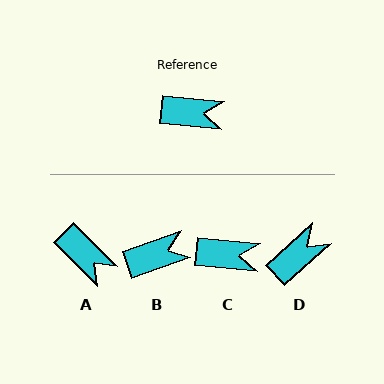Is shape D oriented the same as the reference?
No, it is off by about 48 degrees.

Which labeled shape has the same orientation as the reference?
C.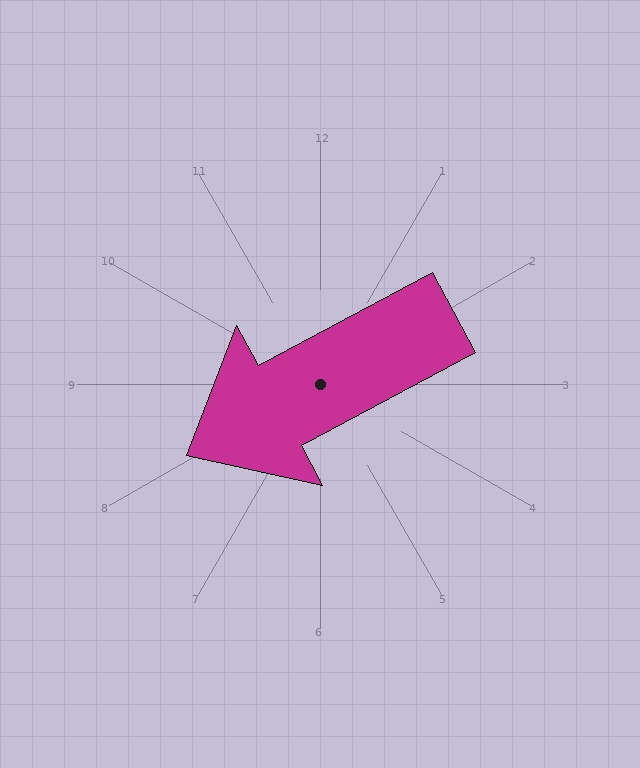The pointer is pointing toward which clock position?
Roughly 8 o'clock.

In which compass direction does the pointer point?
Southwest.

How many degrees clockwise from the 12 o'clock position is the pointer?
Approximately 242 degrees.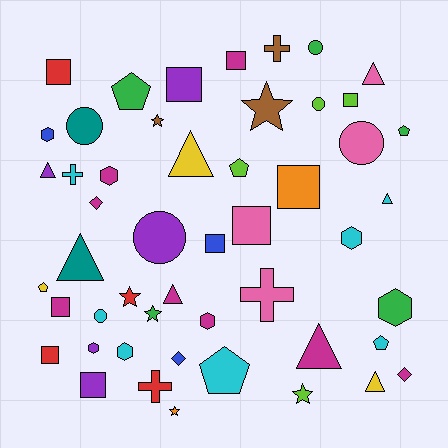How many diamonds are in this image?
There are 3 diamonds.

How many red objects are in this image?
There are 4 red objects.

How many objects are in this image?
There are 50 objects.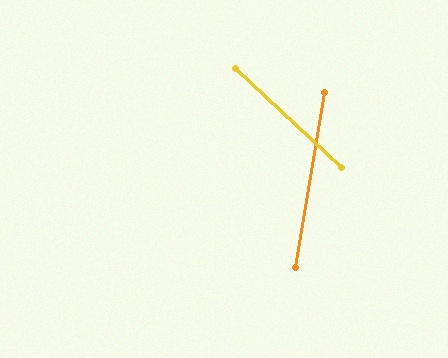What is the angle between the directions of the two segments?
Approximately 56 degrees.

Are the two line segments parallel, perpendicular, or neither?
Neither parallel nor perpendicular — they differ by about 56°.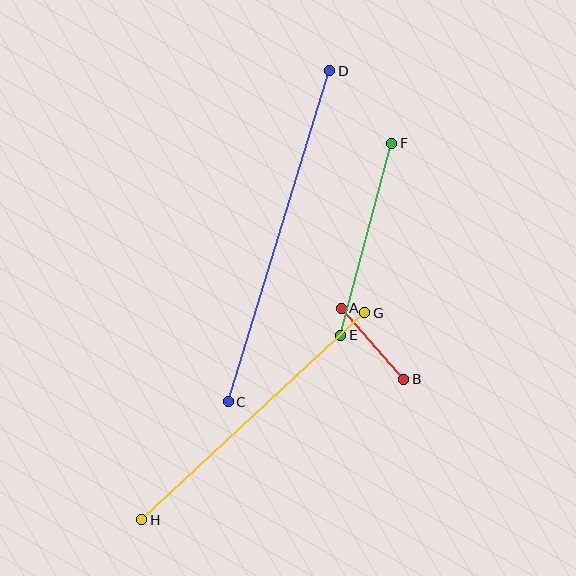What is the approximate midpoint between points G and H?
The midpoint is at approximately (253, 416) pixels.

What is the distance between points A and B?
The distance is approximately 95 pixels.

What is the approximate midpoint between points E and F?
The midpoint is at approximately (366, 239) pixels.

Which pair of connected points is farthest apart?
Points C and D are farthest apart.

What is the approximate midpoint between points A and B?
The midpoint is at approximately (373, 344) pixels.